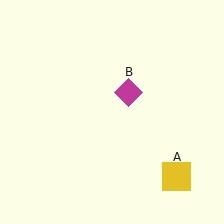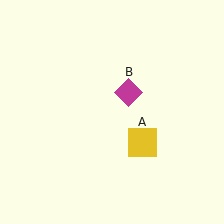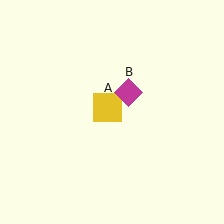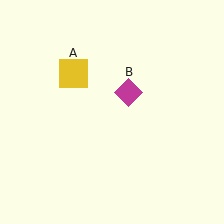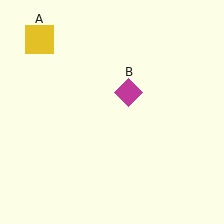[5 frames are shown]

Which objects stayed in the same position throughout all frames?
Magenta diamond (object B) remained stationary.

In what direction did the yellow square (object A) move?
The yellow square (object A) moved up and to the left.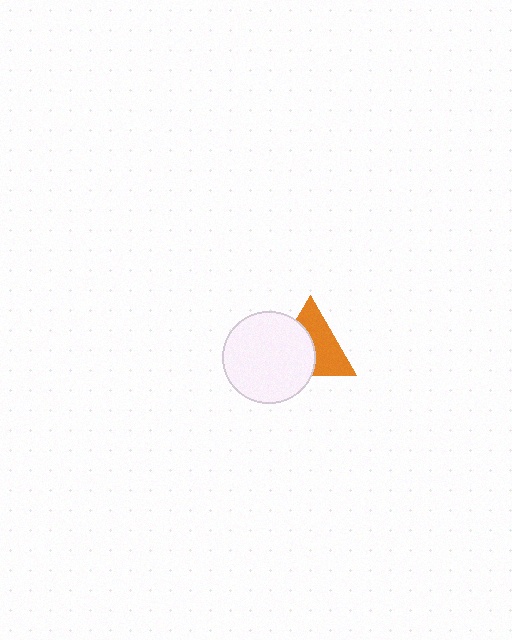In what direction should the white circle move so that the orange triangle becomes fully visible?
The white circle should move toward the lower-left. That is the shortest direction to clear the overlap and leave the orange triangle fully visible.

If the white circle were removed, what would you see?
You would see the complete orange triangle.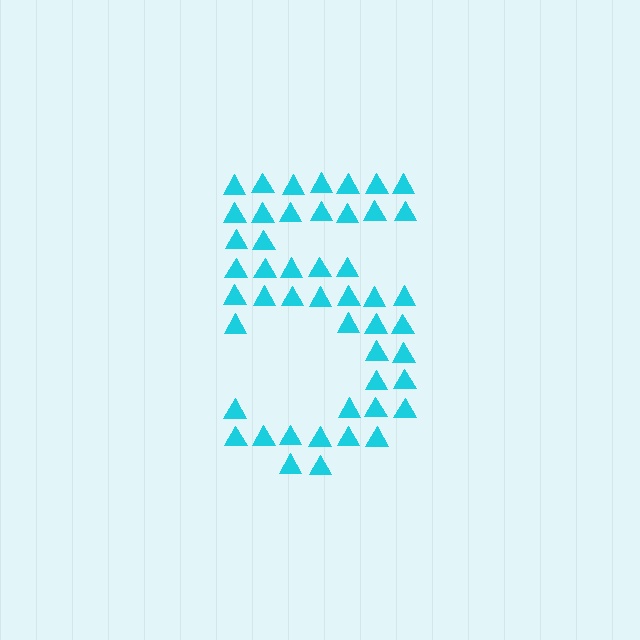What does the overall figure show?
The overall figure shows the digit 5.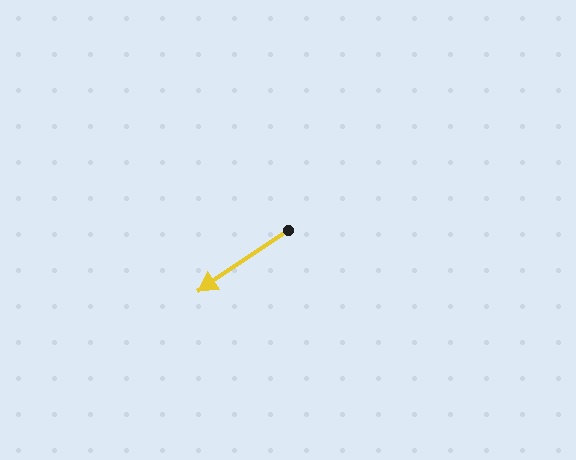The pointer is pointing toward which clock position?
Roughly 8 o'clock.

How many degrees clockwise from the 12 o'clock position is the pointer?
Approximately 236 degrees.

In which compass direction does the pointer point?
Southwest.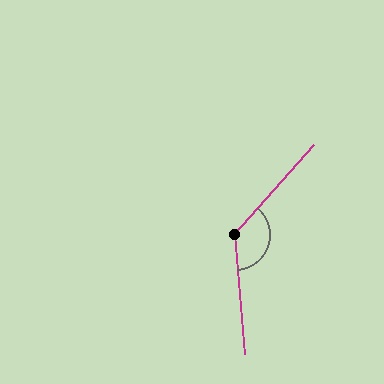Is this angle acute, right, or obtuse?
It is obtuse.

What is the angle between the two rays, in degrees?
Approximately 134 degrees.